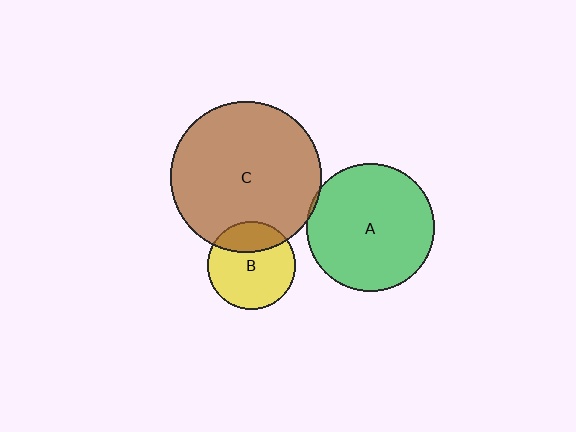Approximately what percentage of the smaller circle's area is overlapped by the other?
Approximately 5%.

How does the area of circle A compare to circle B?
Approximately 2.1 times.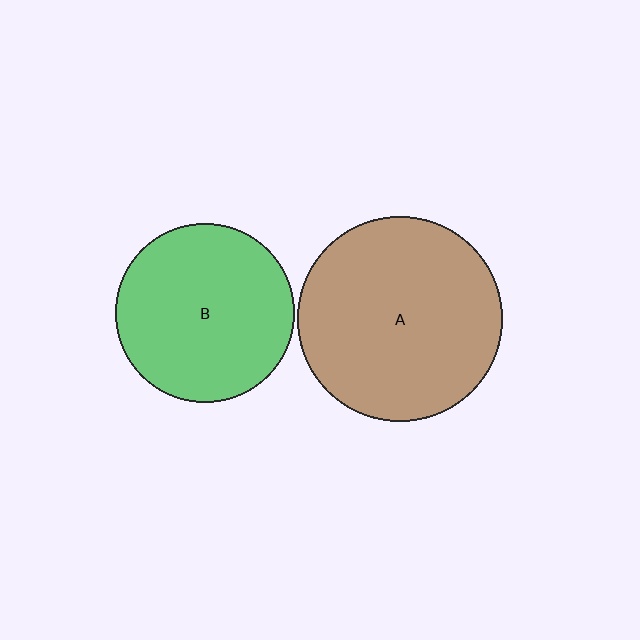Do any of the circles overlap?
No, none of the circles overlap.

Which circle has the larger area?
Circle A (brown).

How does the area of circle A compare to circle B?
Approximately 1.3 times.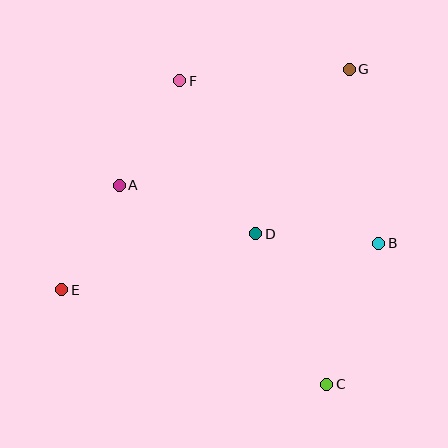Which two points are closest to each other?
Points A and E are closest to each other.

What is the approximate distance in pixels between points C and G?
The distance between C and G is approximately 315 pixels.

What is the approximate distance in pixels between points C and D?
The distance between C and D is approximately 166 pixels.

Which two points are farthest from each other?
Points E and G are farthest from each other.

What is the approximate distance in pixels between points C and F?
The distance between C and F is approximately 337 pixels.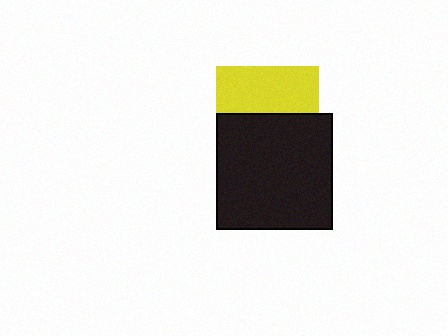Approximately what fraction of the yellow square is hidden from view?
Roughly 54% of the yellow square is hidden behind the black square.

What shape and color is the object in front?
The object in front is a black square.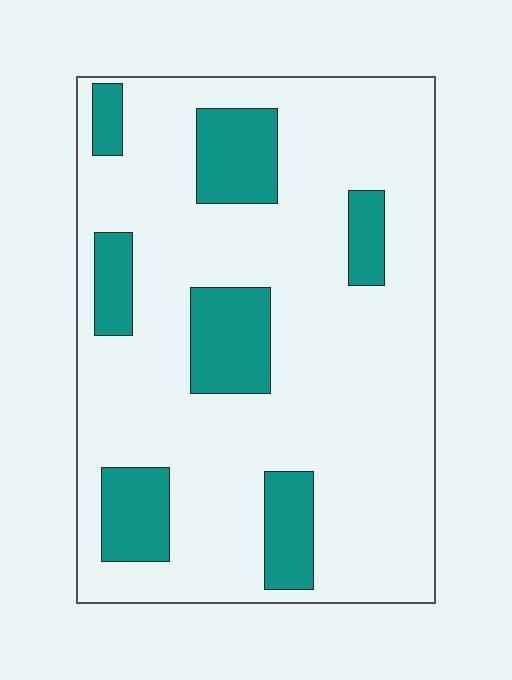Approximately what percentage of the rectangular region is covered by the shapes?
Approximately 20%.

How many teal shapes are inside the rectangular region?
7.